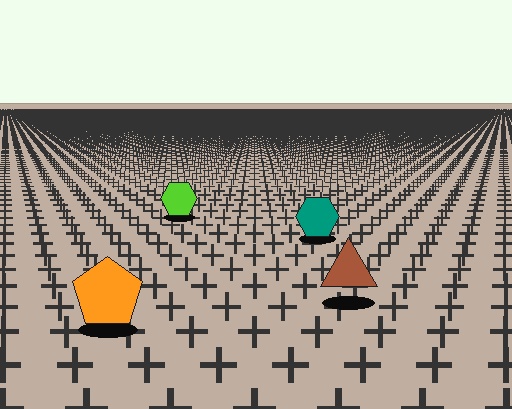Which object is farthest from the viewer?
The lime hexagon is farthest from the viewer. It appears smaller and the ground texture around it is denser.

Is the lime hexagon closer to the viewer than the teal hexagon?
No. The teal hexagon is closer — you can tell from the texture gradient: the ground texture is coarser near it.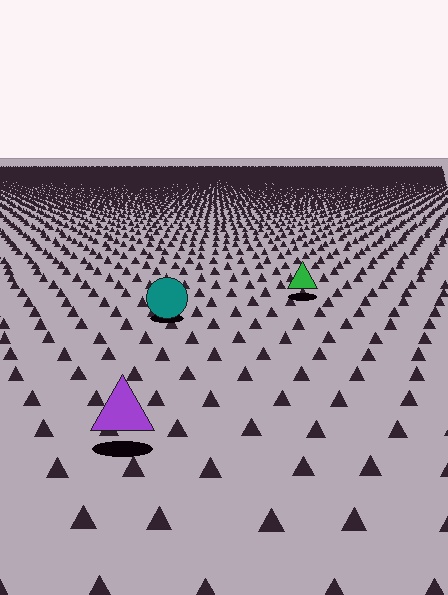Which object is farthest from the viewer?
The green triangle is farthest from the viewer. It appears smaller and the ground texture around it is denser.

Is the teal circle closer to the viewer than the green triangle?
Yes. The teal circle is closer — you can tell from the texture gradient: the ground texture is coarser near it.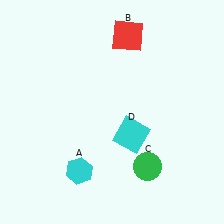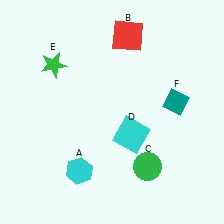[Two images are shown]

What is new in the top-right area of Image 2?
A teal diamond (F) was added in the top-right area of Image 2.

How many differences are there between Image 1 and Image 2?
There are 2 differences between the two images.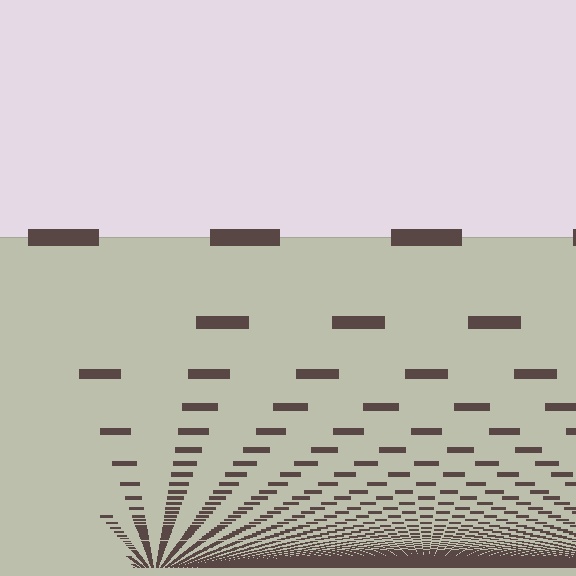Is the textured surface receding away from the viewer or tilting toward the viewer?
The surface appears to tilt toward the viewer. Texture elements get larger and sparser toward the top.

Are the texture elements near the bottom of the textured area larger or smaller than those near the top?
Smaller. The gradient is inverted — elements near the bottom are smaller and denser.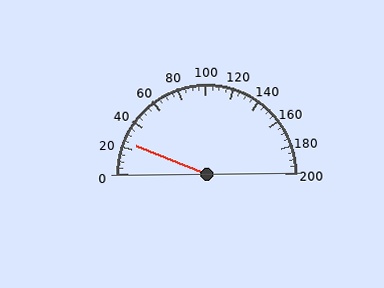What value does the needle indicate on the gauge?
The needle indicates approximately 25.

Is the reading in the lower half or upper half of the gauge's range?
The reading is in the lower half of the range (0 to 200).